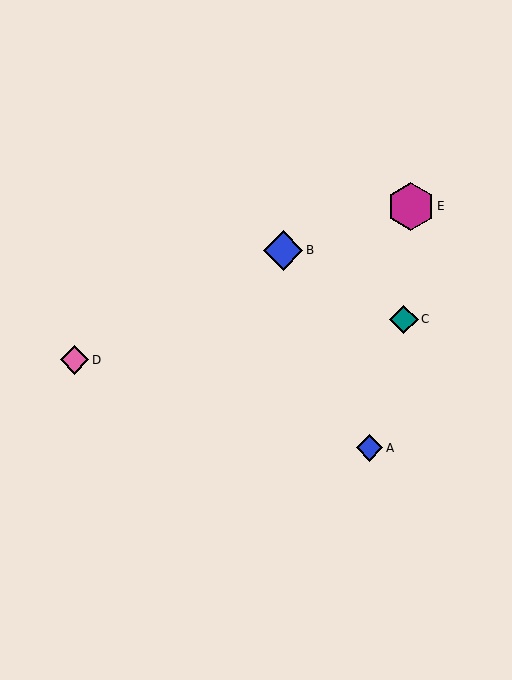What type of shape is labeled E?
Shape E is a magenta hexagon.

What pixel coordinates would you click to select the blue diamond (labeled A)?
Click at (369, 448) to select the blue diamond A.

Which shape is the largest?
The magenta hexagon (labeled E) is the largest.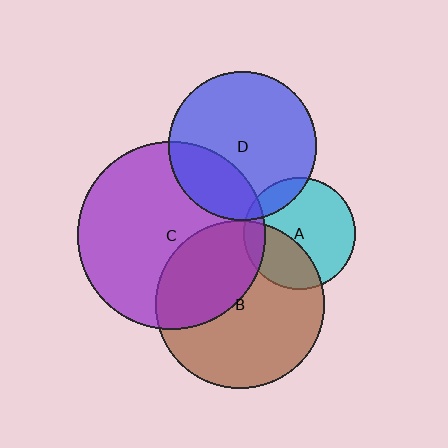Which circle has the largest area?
Circle C (purple).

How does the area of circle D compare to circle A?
Approximately 1.8 times.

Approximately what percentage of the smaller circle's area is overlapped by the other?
Approximately 15%.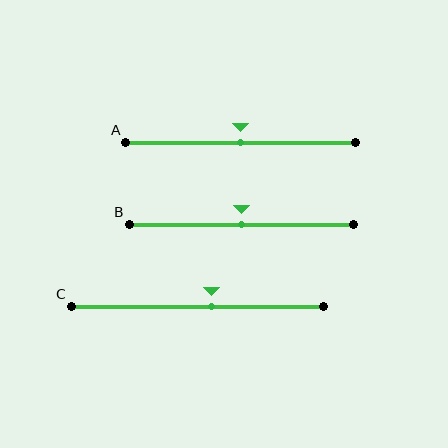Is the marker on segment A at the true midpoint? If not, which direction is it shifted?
Yes, the marker on segment A is at the true midpoint.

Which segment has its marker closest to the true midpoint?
Segment A has its marker closest to the true midpoint.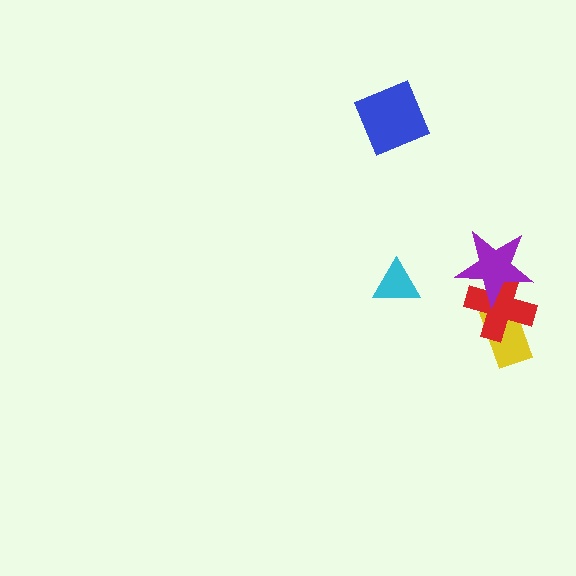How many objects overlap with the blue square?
0 objects overlap with the blue square.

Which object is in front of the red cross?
The purple star is in front of the red cross.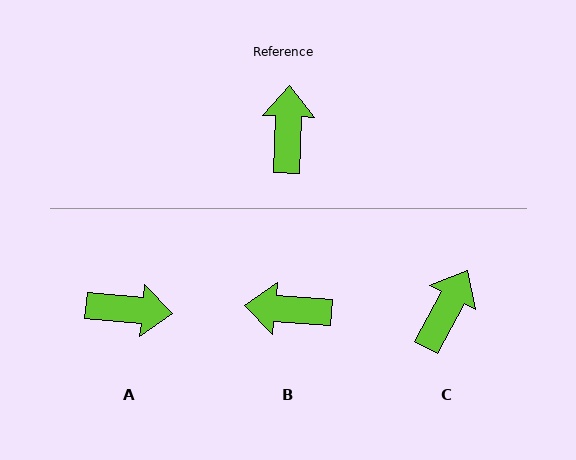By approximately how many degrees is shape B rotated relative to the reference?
Approximately 88 degrees counter-clockwise.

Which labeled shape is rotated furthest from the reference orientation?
A, about 93 degrees away.